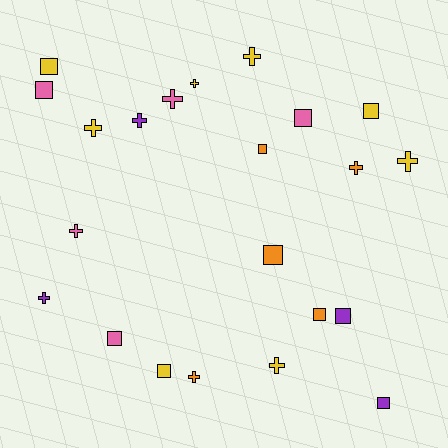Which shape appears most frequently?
Square, with 11 objects.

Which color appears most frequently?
Yellow, with 8 objects.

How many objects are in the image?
There are 22 objects.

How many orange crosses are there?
There are 2 orange crosses.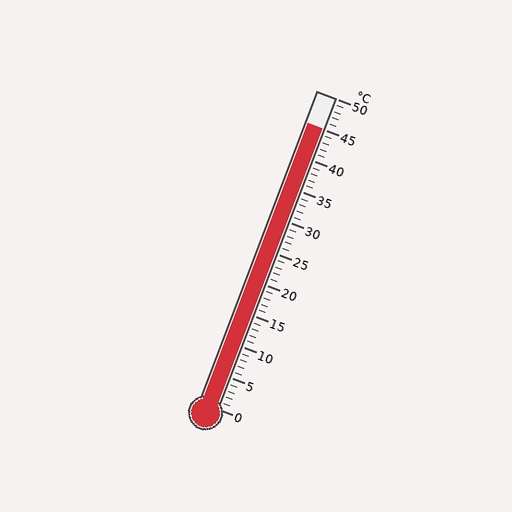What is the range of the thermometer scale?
The thermometer scale ranges from 0°C to 50°C.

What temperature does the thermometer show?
The thermometer shows approximately 45°C.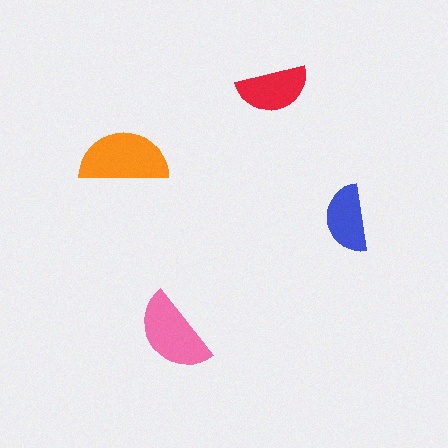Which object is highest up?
The red semicircle is topmost.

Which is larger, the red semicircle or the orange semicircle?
The orange one.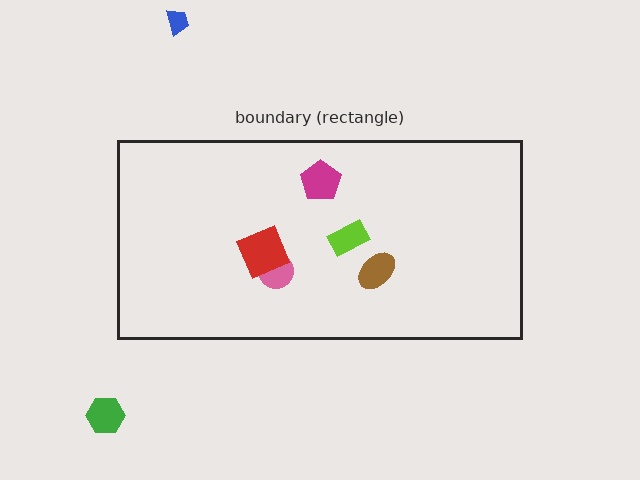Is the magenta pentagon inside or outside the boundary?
Inside.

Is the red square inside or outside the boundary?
Inside.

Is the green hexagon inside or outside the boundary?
Outside.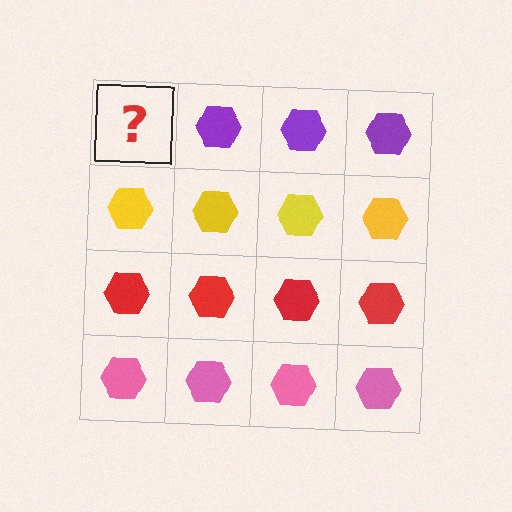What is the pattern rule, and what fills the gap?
The rule is that each row has a consistent color. The gap should be filled with a purple hexagon.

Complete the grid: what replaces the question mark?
The question mark should be replaced with a purple hexagon.